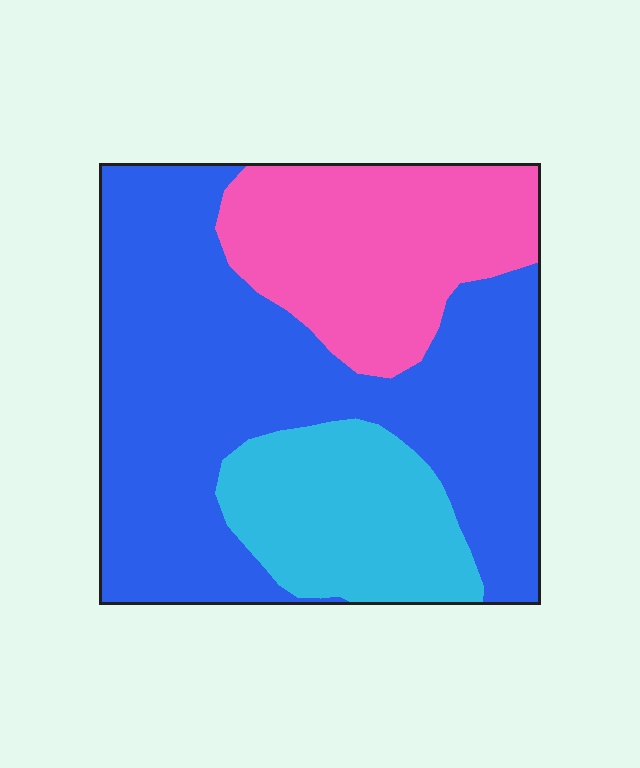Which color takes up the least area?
Cyan, at roughly 20%.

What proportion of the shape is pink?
Pink takes up between a quarter and a half of the shape.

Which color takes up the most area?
Blue, at roughly 55%.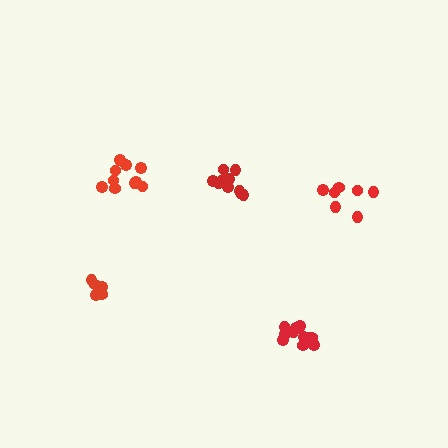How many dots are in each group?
Group 1: 10 dots, Group 2: 10 dots, Group 3: 12 dots, Group 4: 6 dots, Group 5: 7 dots (45 total).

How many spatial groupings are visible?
There are 5 spatial groupings.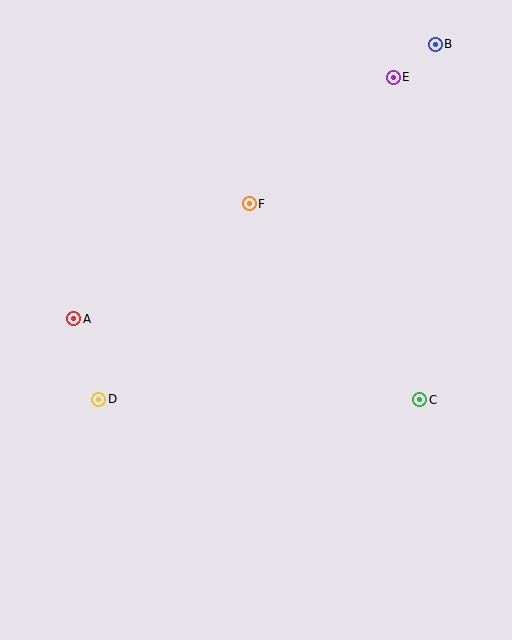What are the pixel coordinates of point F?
Point F is at (249, 204).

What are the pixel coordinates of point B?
Point B is at (435, 44).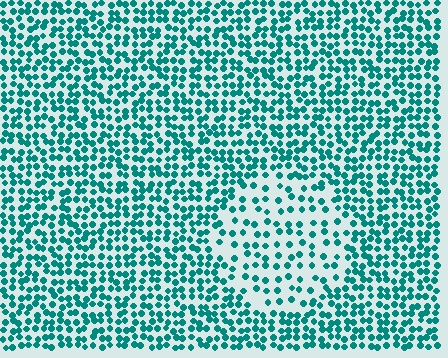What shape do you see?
I see a circle.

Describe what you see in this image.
The image contains small teal elements arranged at two different densities. A circle-shaped region is visible where the elements are less densely packed than the surrounding area.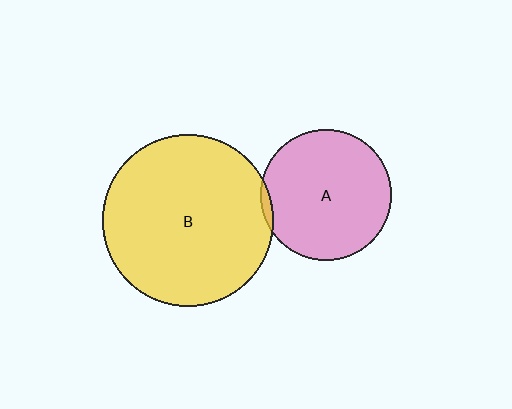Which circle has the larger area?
Circle B (yellow).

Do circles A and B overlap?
Yes.